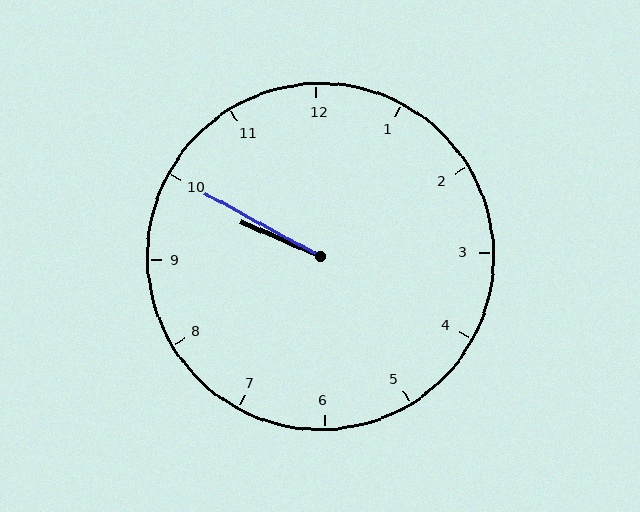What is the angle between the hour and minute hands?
Approximately 5 degrees.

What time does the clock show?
9:50.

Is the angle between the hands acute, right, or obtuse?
It is acute.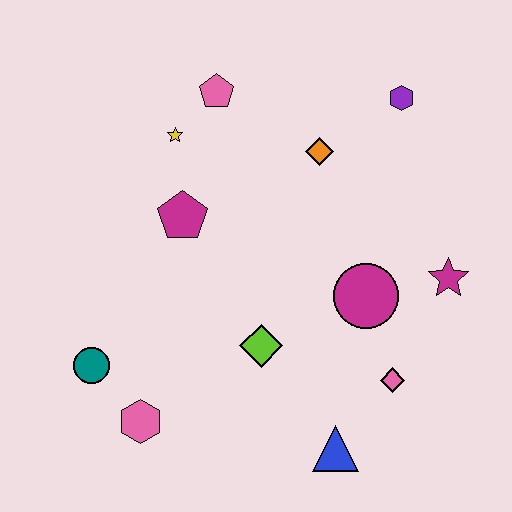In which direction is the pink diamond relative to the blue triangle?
The pink diamond is above the blue triangle.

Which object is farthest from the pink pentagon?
The blue triangle is farthest from the pink pentagon.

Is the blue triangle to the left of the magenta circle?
Yes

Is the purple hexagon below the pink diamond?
No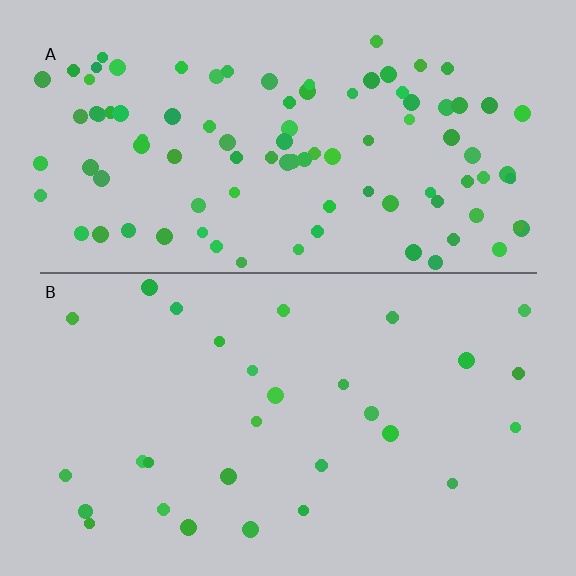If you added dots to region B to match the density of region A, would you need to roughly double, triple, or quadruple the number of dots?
Approximately triple.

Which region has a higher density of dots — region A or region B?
A (the top).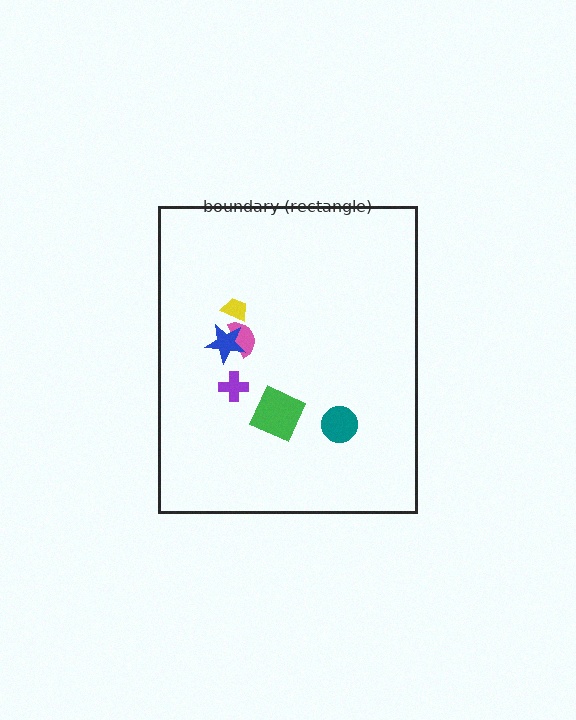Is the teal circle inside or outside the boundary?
Inside.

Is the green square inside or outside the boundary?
Inside.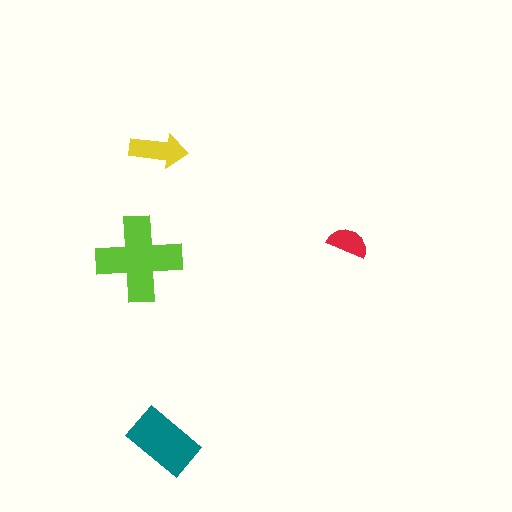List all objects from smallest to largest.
The red semicircle, the yellow arrow, the teal rectangle, the lime cross.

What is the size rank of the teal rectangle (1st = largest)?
2nd.